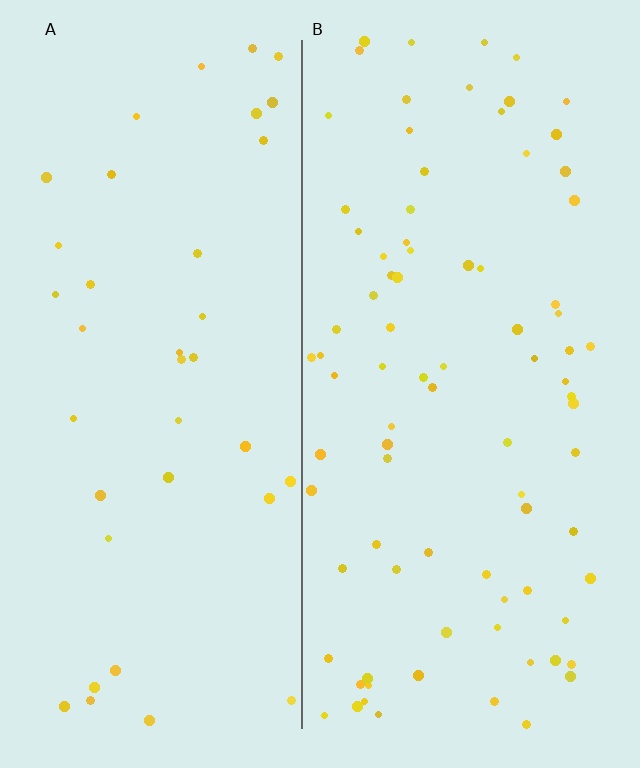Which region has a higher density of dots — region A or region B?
B (the right).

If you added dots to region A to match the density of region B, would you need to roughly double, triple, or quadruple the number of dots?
Approximately double.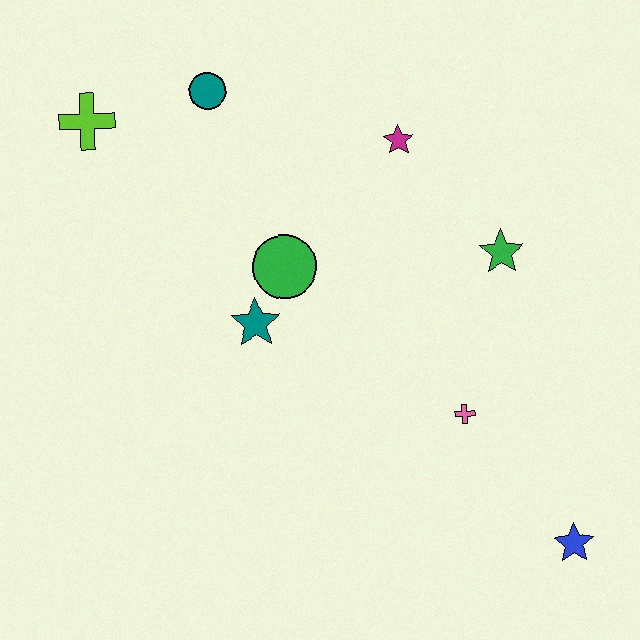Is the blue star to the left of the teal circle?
No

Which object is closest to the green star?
The magenta star is closest to the green star.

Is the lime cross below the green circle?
No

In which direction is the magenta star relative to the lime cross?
The magenta star is to the right of the lime cross.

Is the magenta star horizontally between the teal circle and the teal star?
No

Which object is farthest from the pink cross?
The lime cross is farthest from the pink cross.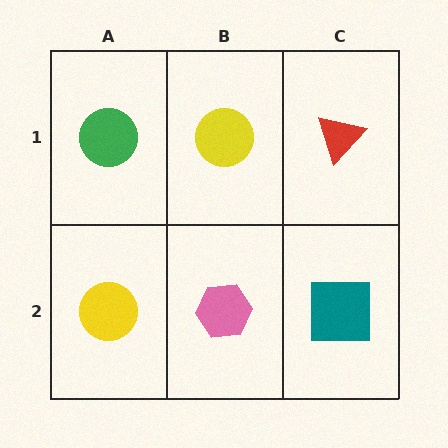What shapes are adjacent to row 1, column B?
A pink hexagon (row 2, column B), a green circle (row 1, column A), a red triangle (row 1, column C).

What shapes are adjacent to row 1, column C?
A teal square (row 2, column C), a yellow circle (row 1, column B).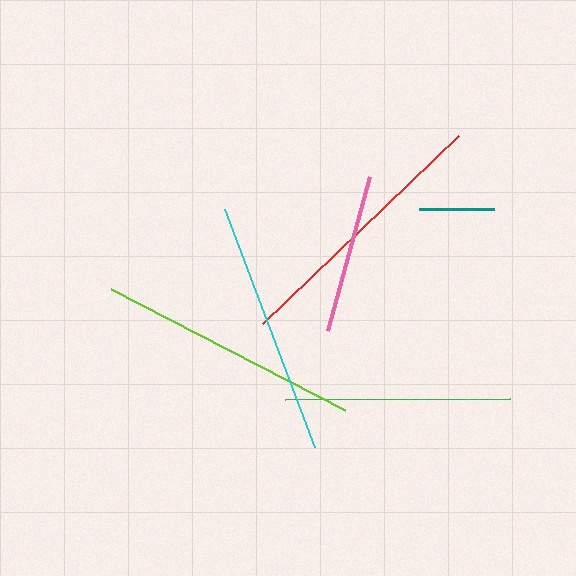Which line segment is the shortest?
The teal line is the shortest at approximately 75 pixels.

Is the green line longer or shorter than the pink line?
The green line is longer than the pink line.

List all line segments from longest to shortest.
From longest to shortest: red, lime, cyan, green, pink, teal.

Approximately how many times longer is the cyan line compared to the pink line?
The cyan line is approximately 1.6 times the length of the pink line.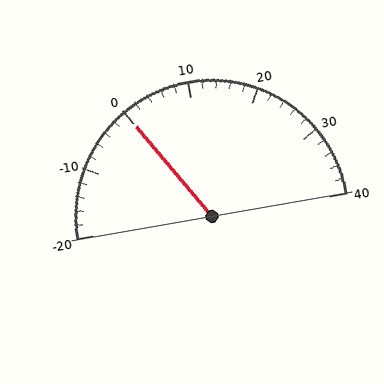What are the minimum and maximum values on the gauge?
The gauge ranges from -20 to 40.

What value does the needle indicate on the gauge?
The needle indicates approximately 0.